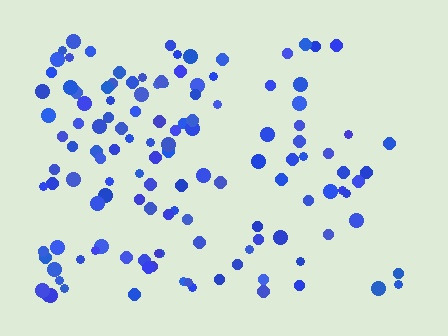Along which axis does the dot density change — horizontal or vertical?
Horizontal.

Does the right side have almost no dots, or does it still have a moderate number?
Still a moderate number, just noticeably fewer than the left.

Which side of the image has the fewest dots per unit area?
The right.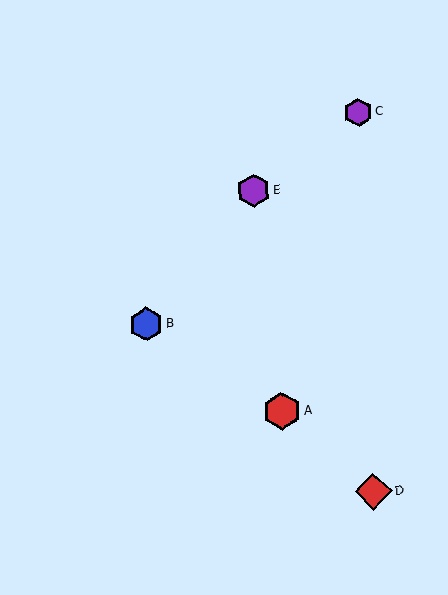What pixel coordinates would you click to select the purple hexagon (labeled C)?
Click at (358, 112) to select the purple hexagon C.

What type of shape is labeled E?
Shape E is a purple hexagon.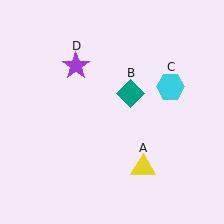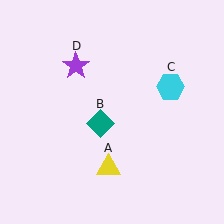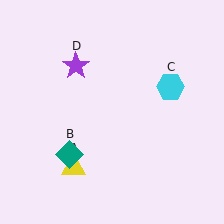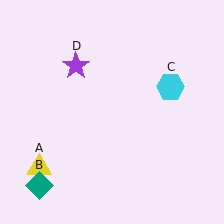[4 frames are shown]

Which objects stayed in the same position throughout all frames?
Cyan hexagon (object C) and purple star (object D) remained stationary.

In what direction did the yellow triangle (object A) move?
The yellow triangle (object A) moved left.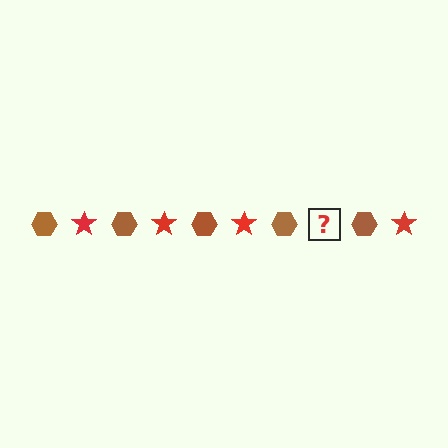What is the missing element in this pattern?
The missing element is a red star.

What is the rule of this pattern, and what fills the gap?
The rule is that the pattern alternates between brown hexagon and red star. The gap should be filled with a red star.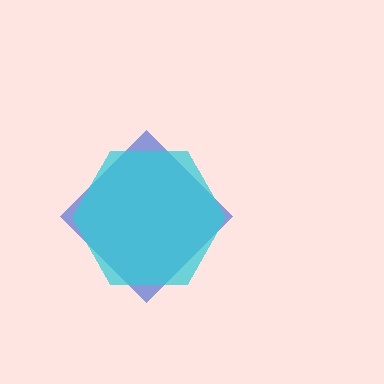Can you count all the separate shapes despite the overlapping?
Yes, there are 2 separate shapes.